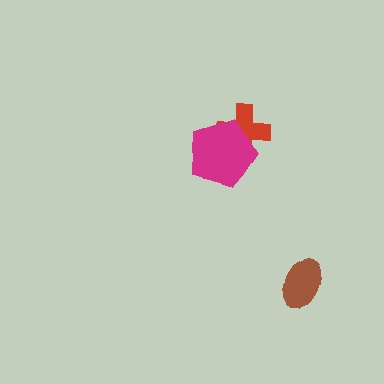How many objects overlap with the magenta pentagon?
1 object overlaps with the magenta pentagon.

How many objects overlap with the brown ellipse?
0 objects overlap with the brown ellipse.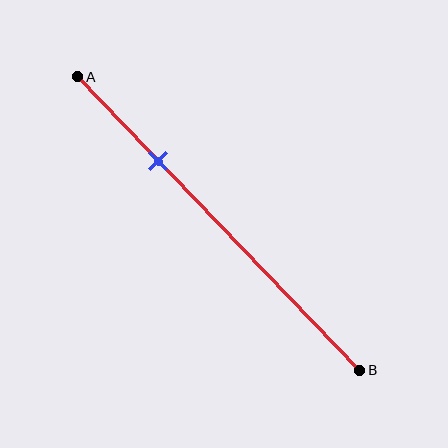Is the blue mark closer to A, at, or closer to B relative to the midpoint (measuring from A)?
The blue mark is closer to point A than the midpoint of segment AB.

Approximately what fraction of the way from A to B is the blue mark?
The blue mark is approximately 30% of the way from A to B.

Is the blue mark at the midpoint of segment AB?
No, the mark is at about 30% from A, not at the 50% midpoint.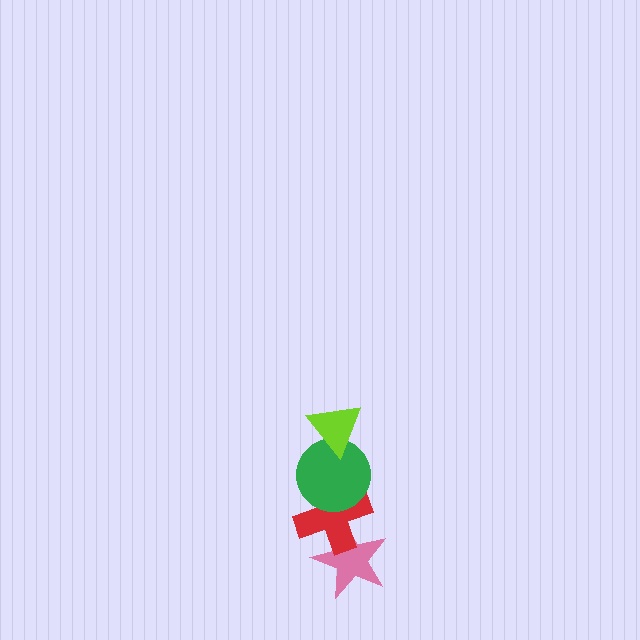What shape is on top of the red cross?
The green circle is on top of the red cross.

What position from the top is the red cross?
The red cross is 3rd from the top.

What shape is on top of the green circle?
The lime triangle is on top of the green circle.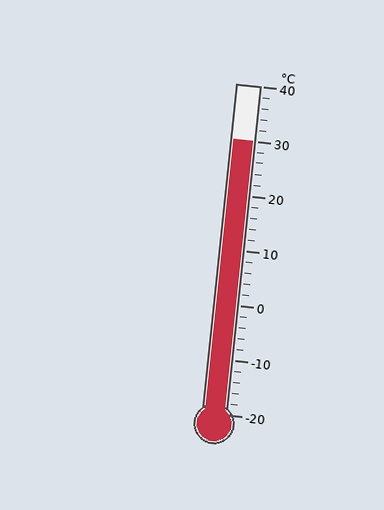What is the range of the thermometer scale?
The thermometer scale ranges from -20°C to 40°C.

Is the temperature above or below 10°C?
The temperature is above 10°C.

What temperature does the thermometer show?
The thermometer shows approximately 30°C.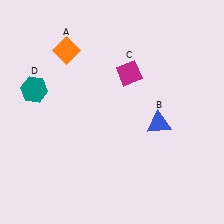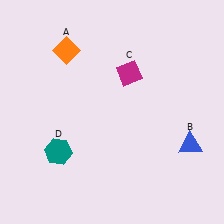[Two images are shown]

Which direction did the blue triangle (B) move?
The blue triangle (B) moved right.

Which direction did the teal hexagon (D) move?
The teal hexagon (D) moved down.